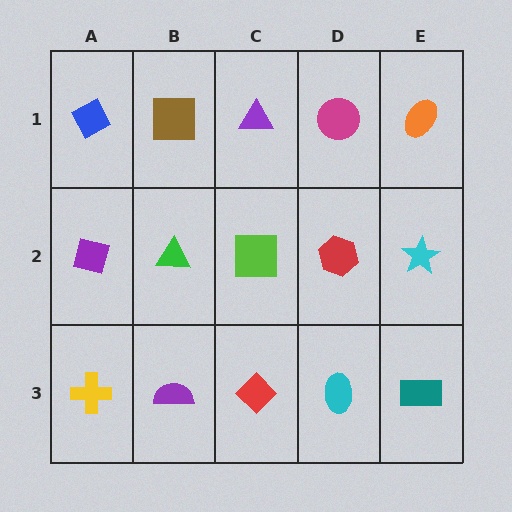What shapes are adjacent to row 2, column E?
An orange ellipse (row 1, column E), a teal rectangle (row 3, column E), a red hexagon (row 2, column D).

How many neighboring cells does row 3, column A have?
2.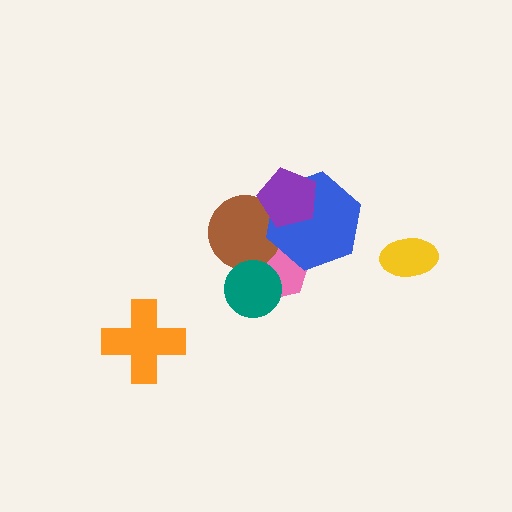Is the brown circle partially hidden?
Yes, it is partially covered by another shape.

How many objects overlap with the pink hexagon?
3 objects overlap with the pink hexagon.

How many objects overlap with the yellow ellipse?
0 objects overlap with the yellow ellipse.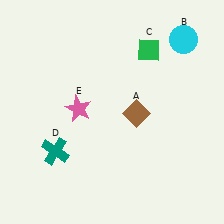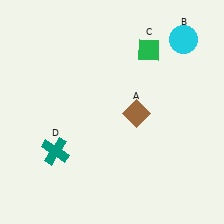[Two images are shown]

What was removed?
The pink star (E) was removed in Image 2.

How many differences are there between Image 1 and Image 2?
There is 1 difference between the two images.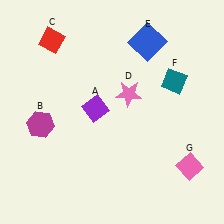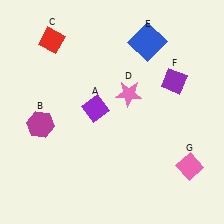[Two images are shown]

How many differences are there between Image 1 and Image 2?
There is 1 difference between the two images.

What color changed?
The diamond (F) changed from teal in Image 1 to purple in Image 2.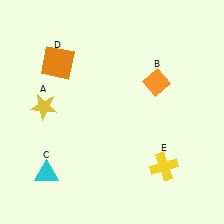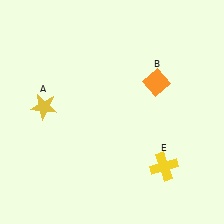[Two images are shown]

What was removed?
The cyan triangle (C), the orange square (D) were removed in Image 2.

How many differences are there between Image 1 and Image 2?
There are 2 differences between the two images.